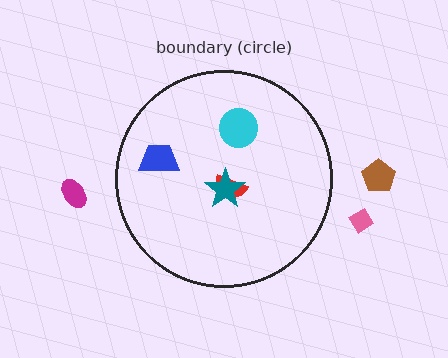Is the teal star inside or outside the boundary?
Inside.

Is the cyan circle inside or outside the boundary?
Inside.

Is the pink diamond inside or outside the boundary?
Outside.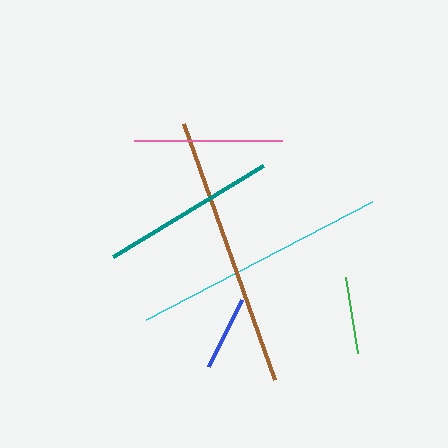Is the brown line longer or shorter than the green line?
The brown line is longer than the green line.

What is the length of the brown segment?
The brown segment is approximately 272 pixels long.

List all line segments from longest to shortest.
From longest to shortest: brown, cyan, teal, pink, green, blue.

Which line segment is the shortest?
The blue line is the shortest at approximately 74 pixels.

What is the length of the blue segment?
The blue segment is approximately 74 pixels long.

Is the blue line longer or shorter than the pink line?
The pink line is longer than the blue line.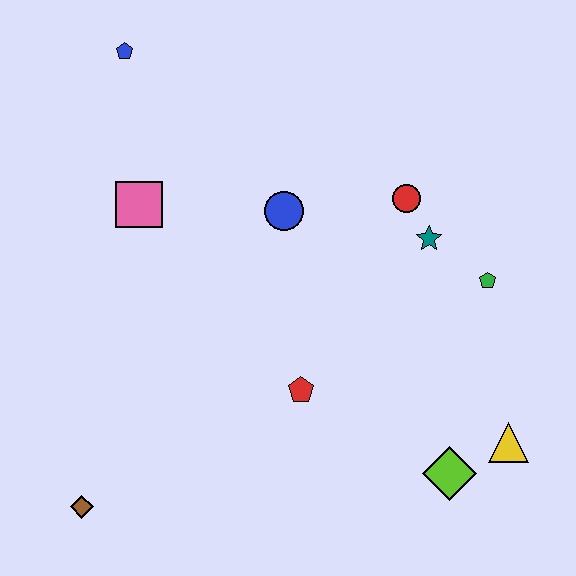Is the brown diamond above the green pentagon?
No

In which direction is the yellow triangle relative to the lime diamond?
The yellow triangle is to the right of the lime diamond.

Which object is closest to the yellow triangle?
The lime diamond is closest to the yellow triangle.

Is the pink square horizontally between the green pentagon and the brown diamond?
Yes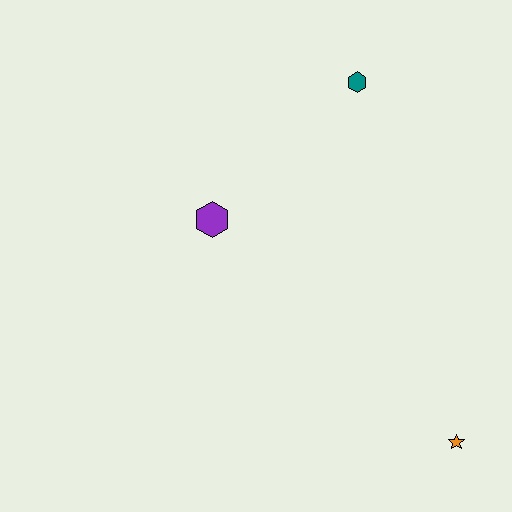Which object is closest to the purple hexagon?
The teal hexagon is closest to the purple hexagon.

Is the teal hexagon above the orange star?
Yes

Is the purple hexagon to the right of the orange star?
No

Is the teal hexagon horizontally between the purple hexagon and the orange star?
Yes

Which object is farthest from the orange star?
The teal hexagon is farthest from the orange star.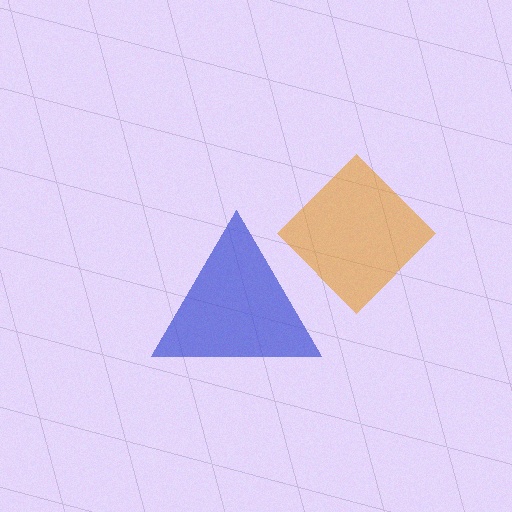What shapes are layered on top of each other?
The layered shapes are: a blue triangle, an orange diamond.